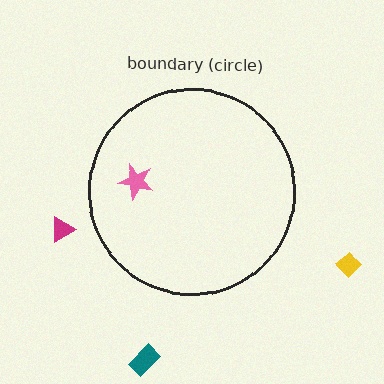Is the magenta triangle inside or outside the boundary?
Outside.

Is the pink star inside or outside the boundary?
Inside.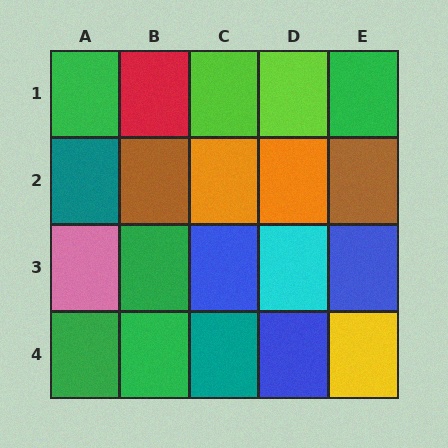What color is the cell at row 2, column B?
Brown.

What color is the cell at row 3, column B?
Green.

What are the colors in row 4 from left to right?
Green, green, teal, blue, yellow.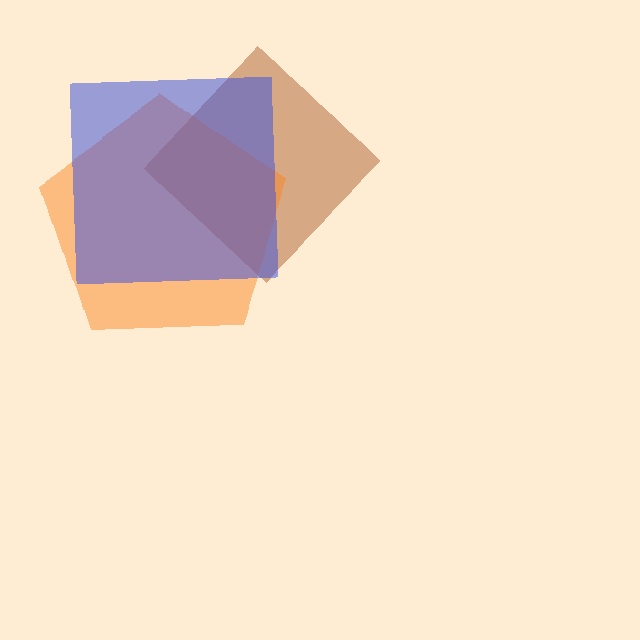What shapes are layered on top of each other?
The layered shapes are: a brown diamond, an orange pentagon, a blue square.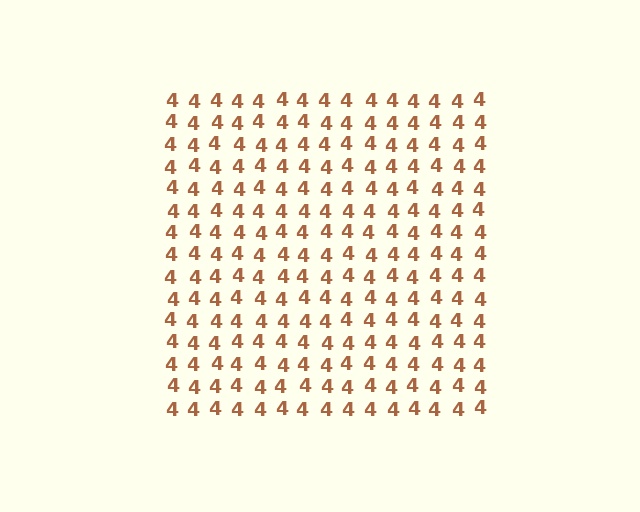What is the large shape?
The large shape is a square.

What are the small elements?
The small elements are digit 4's.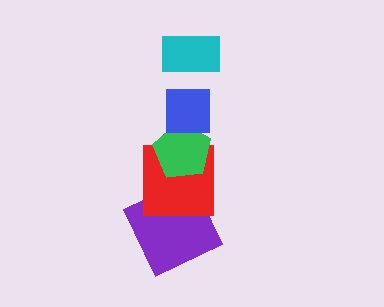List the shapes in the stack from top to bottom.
From top to bottom: the cyan rectangle, the blue square, the green pentagon, the red square, the purple square.